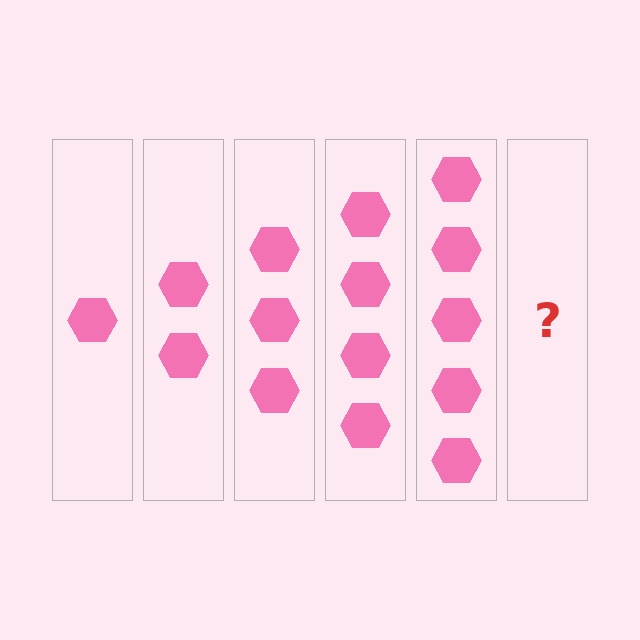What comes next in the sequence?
The next element should be 6 hexagons.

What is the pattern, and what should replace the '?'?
The pattern is that each step adds one more hexagon. The '?' should be 6 hexagons.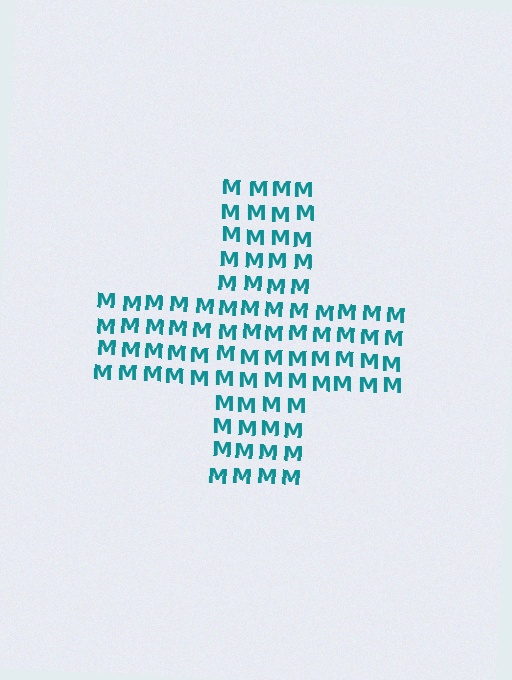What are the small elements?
The small elements are letter M's.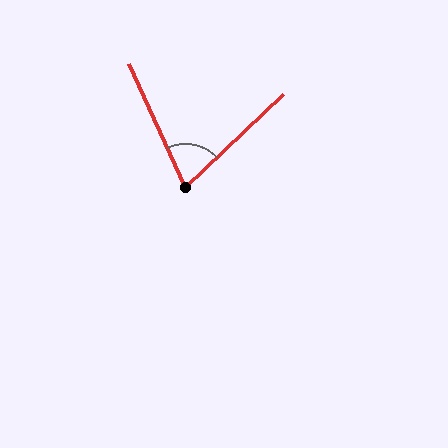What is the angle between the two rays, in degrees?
Approximately 71 degrees.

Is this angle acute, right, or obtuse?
It is acute.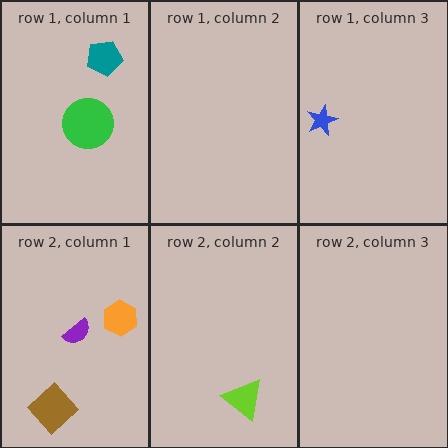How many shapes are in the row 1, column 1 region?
2.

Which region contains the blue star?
The row 1, column 3 region.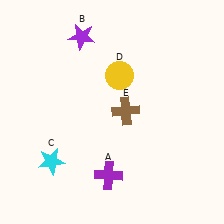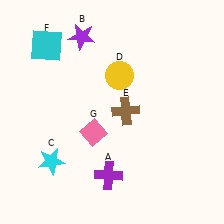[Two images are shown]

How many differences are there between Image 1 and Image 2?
There are 2 differences between the two images.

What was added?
A cyan square (F), a pink diamond (G) were added in Image 2.